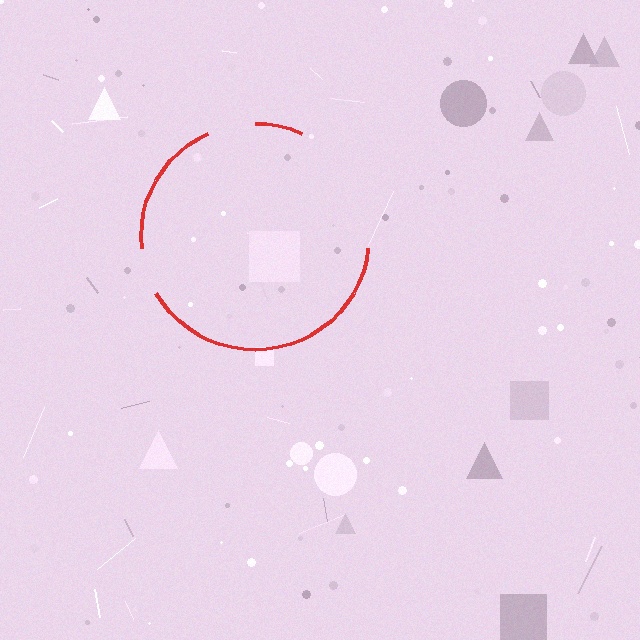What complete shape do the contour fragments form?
The contour fragments form a circle.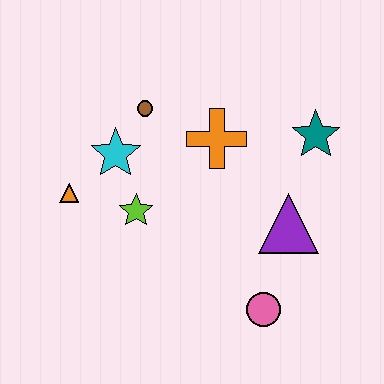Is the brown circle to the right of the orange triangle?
Yes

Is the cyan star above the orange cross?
No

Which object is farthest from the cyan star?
The pink circle is farthest from the cyan star.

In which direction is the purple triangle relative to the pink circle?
The purple triangle is above the pink circle.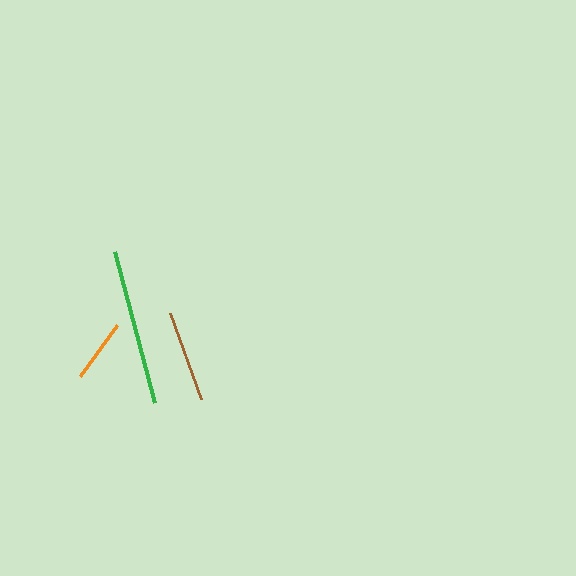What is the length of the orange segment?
The orange segment is approximately 63 pixels long.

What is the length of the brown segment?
The brown segment is approximately 92 pixels long.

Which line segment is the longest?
The green line is the longest at approximately 157 pixels.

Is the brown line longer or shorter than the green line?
The green line is longer than the brown line.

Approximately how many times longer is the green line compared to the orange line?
The green line is approximately 2.5 times the length of the orange line.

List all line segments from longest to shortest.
From longest to shortest: green, brown, orange.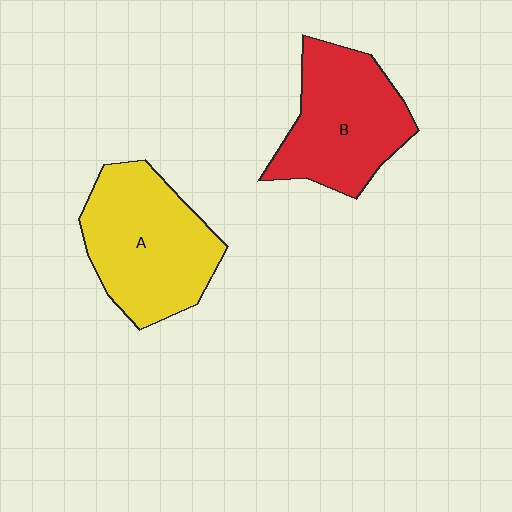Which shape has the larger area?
Shape A (yellow).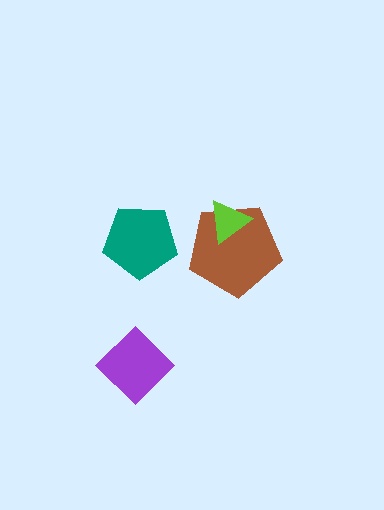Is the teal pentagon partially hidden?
No, no other shape covers it.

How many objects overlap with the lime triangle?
1 object overlaps with the lime triangle.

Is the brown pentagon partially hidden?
Yes, it is partially covered by another shape.